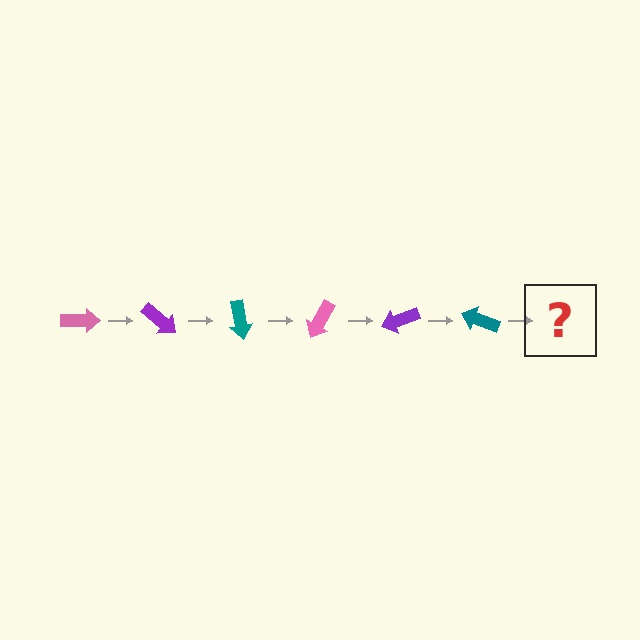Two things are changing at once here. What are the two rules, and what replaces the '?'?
The two rules are that it rotates 40 degrees each step and the color cycles through pink, purple, and teal. The '?' should be a pink arrow, rotated 240 degrees from the start.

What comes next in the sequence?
The next element should be a pink arrow, rotated 240 degrees from the start.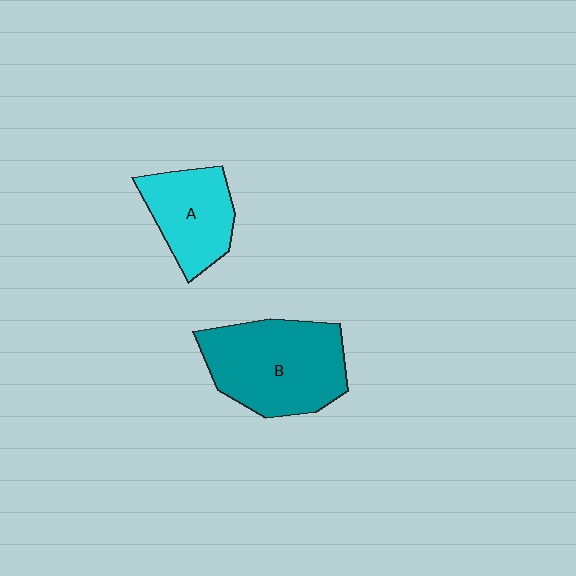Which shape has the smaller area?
Shape A (cyan).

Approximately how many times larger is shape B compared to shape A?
Approximately 1.6 times.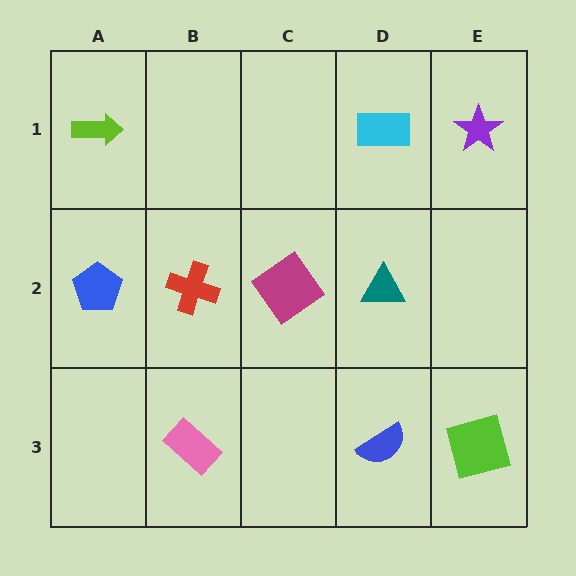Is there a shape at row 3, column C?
No, that cell is empty.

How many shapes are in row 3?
3 shapes.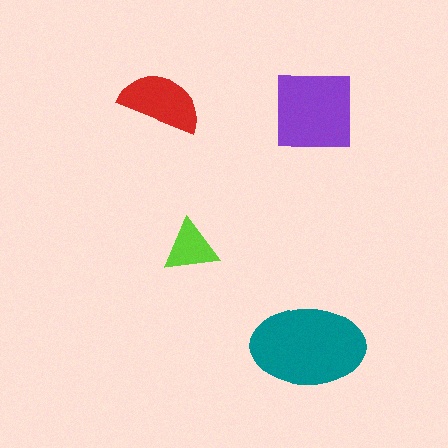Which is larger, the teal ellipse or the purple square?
The teal ellipse.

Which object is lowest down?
The teal ellipse is bottommost.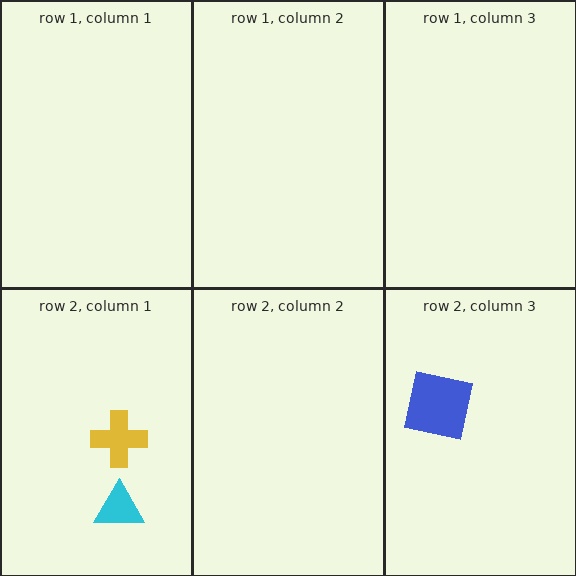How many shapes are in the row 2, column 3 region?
1.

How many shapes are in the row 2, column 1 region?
2.